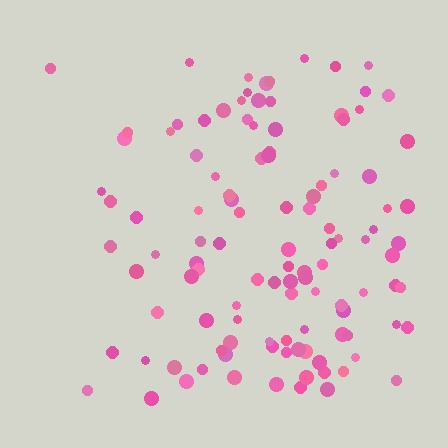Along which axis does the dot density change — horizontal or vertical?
Horizontal.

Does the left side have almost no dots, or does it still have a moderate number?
Still a moderate number, just noticeably fewer than the right.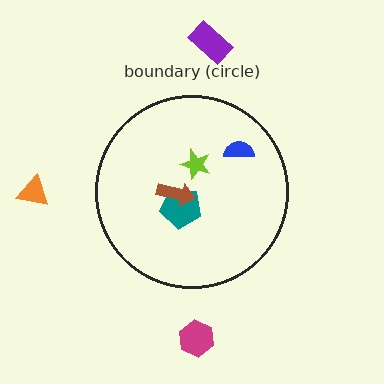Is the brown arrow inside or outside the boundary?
Inside.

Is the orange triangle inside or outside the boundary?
Outside.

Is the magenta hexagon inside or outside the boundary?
Outside.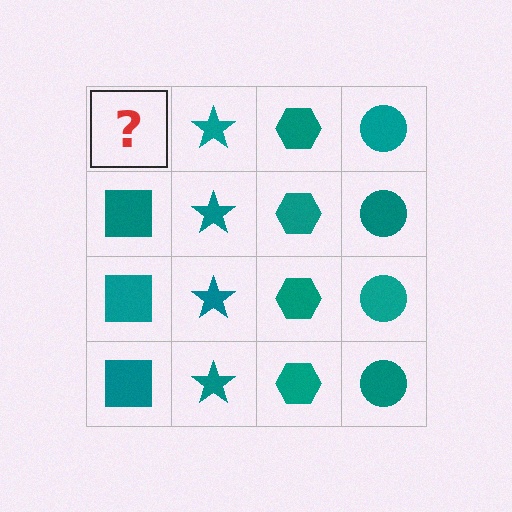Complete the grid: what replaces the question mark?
The question mark should be replaced with a teal square.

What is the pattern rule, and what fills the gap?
The rule is that each column has a consistent shape. The gap should be filled with a teal square.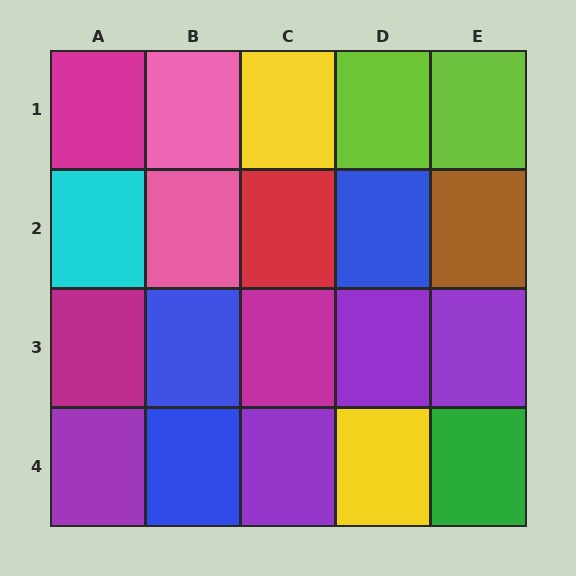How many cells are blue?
3 cells are blue.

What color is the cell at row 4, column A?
Purple.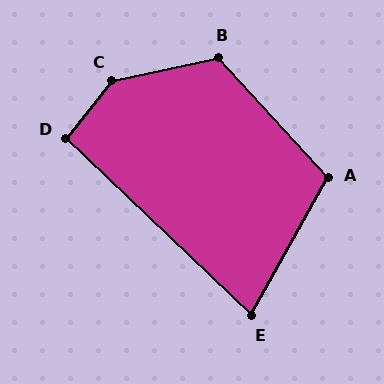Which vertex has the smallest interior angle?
E, at approximately 76 degrees.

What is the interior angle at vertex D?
Approximately 95 degrees (obtuse).